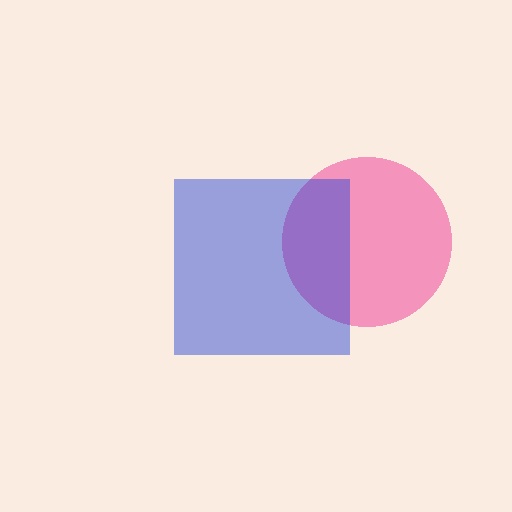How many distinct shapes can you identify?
There are 2 distinct shapes: a pink circle, a blue square.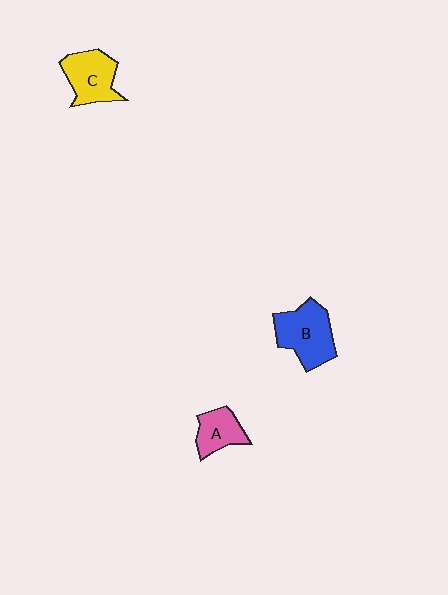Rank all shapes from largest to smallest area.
From largest to smallest: B (blue), C (yellow), A (pink).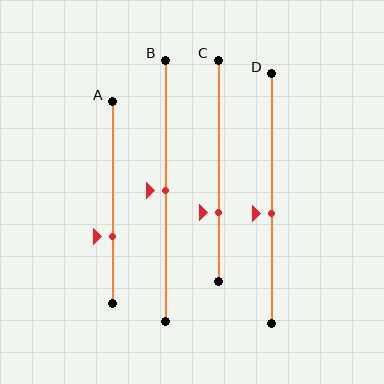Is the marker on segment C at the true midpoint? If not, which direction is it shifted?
No, the marker on segment C is shifted downward by about 19% of the segment length.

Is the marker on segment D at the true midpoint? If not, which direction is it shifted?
No, the marker on segment D is shifted downward by about 6% of the segment length.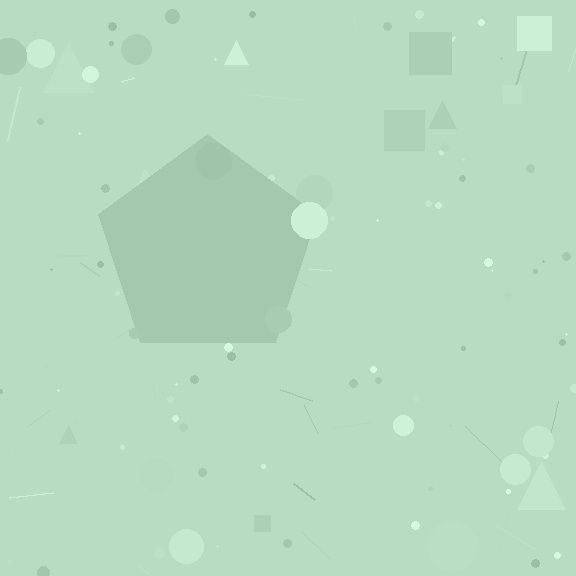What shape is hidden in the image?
A pentagon is hidden in the image.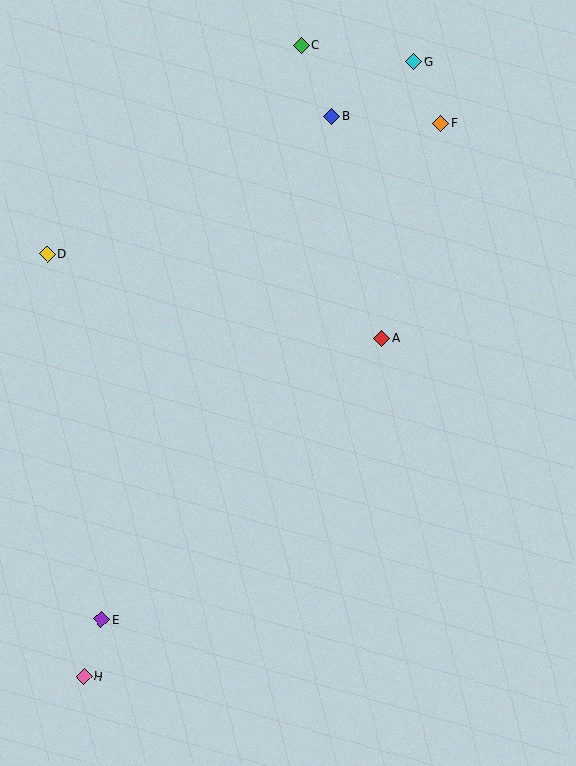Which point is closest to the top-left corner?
Point D is closest to the top-left corner.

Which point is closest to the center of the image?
Point A at (381, 338) is closest to the center.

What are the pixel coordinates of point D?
Point D is at (48, 254).